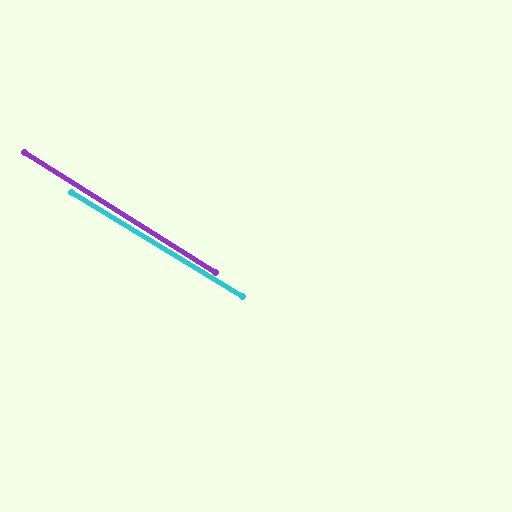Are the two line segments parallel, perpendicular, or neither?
Parallel — their directions differ by only 1.0°.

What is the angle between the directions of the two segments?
Approximately 1 degree.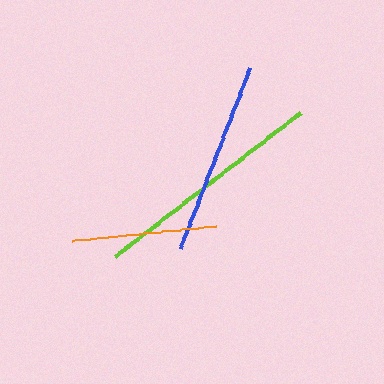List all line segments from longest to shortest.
From longest to shortest: lime, blue, orange.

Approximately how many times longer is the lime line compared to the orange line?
The lime line is approximately 1.6 times the length of the orange line.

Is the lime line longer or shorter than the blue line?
The lime line is longer than the blue line.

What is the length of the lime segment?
The lime segment is approximately 234 pixels long.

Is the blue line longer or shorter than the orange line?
The blue line is longer than the orange line.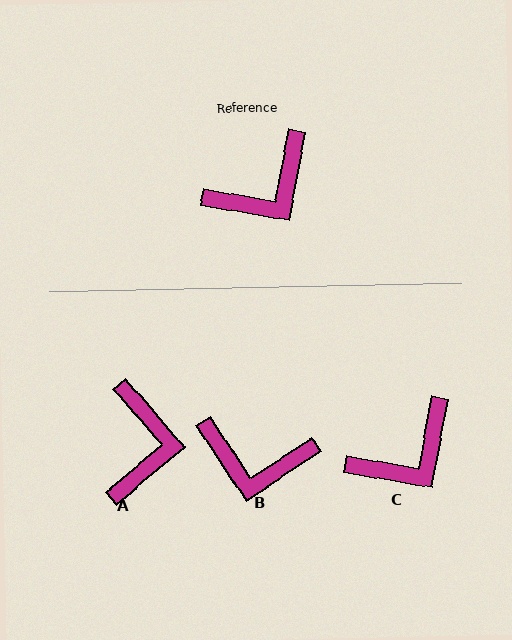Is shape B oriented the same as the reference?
No, it is off by about 46 degrees.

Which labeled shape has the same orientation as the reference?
C.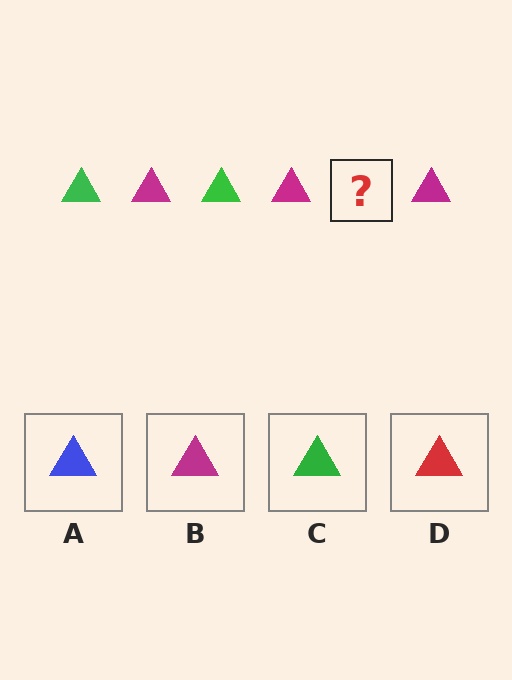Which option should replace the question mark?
Option C.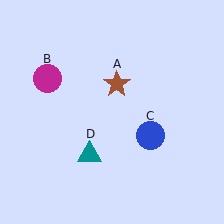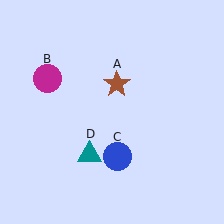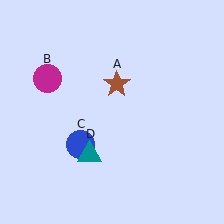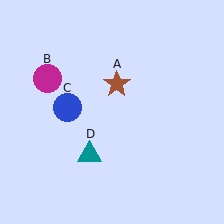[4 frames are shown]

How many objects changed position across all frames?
1 object changed position: blue circle (object C).